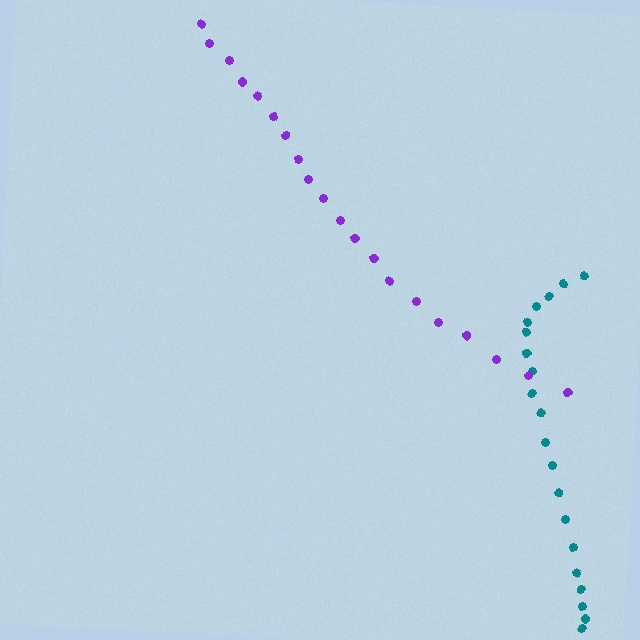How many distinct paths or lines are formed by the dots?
There are 2 distinct paths.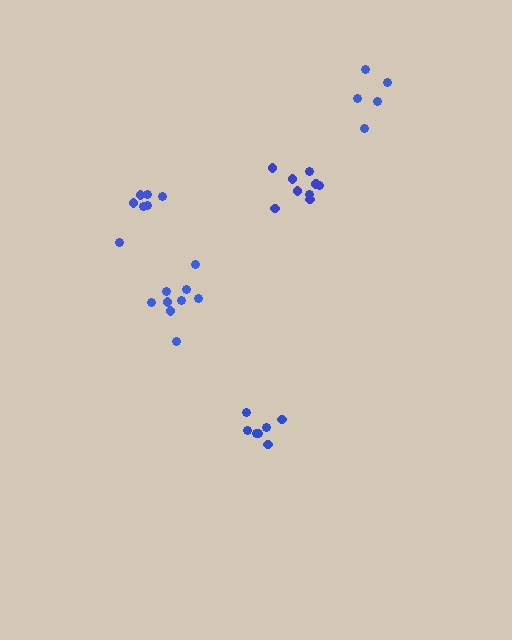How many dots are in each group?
Group 1: 7 dots, Group 2: 9 dots, Group 3: 7 dots, Group 4: 9 dots, Group 5: 5 dots (37 total).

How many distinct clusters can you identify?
There are 5 distinct clusters.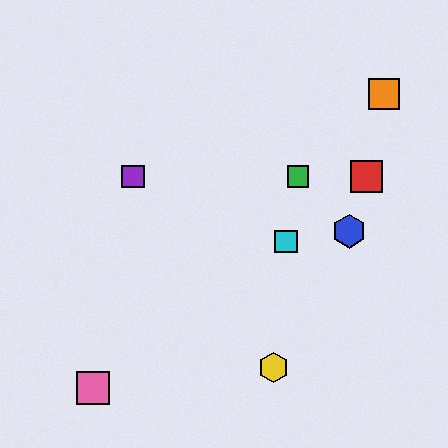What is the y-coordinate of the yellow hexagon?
The yellow hexagon is at y≈367.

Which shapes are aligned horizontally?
The red square, the green square, the purple square are aligned horizontally.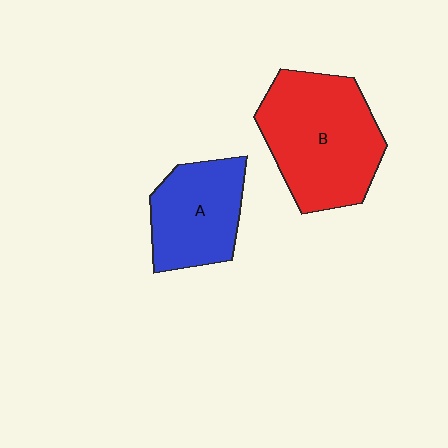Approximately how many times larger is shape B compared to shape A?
Approximately 1.5 times.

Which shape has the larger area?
Shape B (red).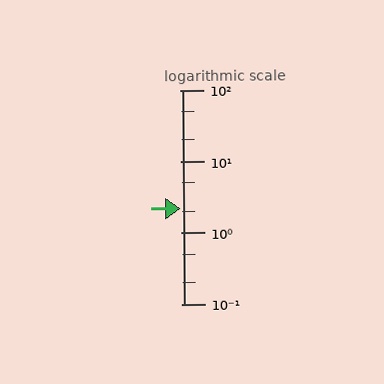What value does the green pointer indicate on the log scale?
The pointer indicates approximately 2.2.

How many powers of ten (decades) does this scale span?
The scale spans 3 decades, from 0.1 to 100.